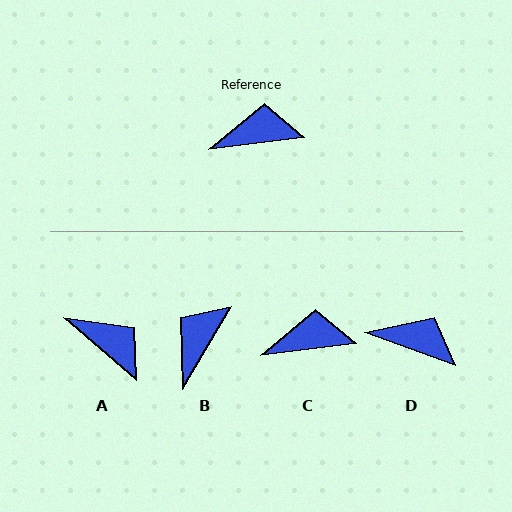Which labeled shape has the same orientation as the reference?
C.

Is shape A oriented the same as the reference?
No, it is off by about 48 degrees.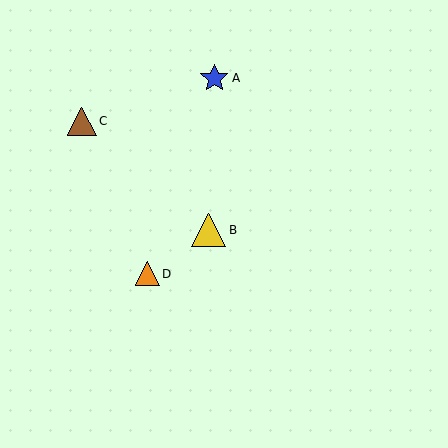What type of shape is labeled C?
Shape C is a brown triangle.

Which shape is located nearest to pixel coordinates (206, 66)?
The blue star (labeled A) at (214, 78) is nearest to that location.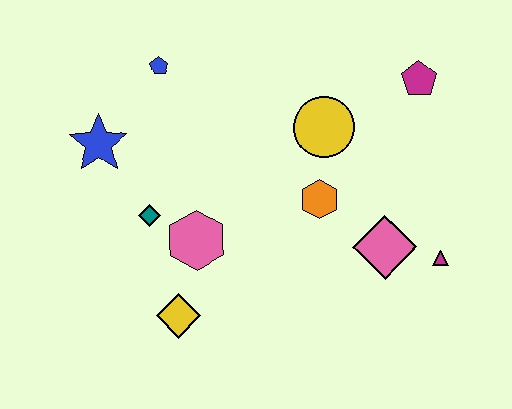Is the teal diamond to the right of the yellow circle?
No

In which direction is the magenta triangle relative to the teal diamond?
The magenta triangle is to the right of the teal diamond.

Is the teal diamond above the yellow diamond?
Yes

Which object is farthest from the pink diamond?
The blue star is farthest from the pink diamond.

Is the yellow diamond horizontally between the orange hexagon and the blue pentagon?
Yes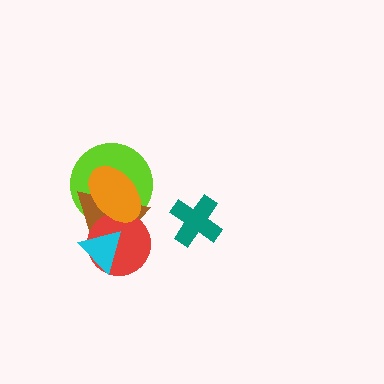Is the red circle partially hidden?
Yes, it is partially covered by another shape.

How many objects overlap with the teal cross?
0 objects overlap with the teal cross.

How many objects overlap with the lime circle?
3 objects overlap with the lime circle.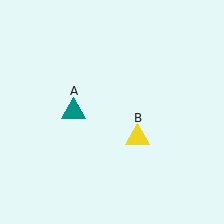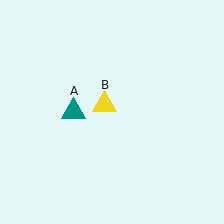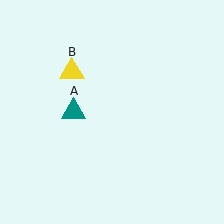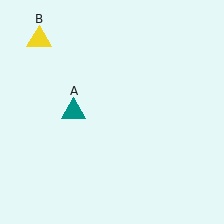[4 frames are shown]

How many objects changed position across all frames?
1 object changed position: yellow triangle (object B).